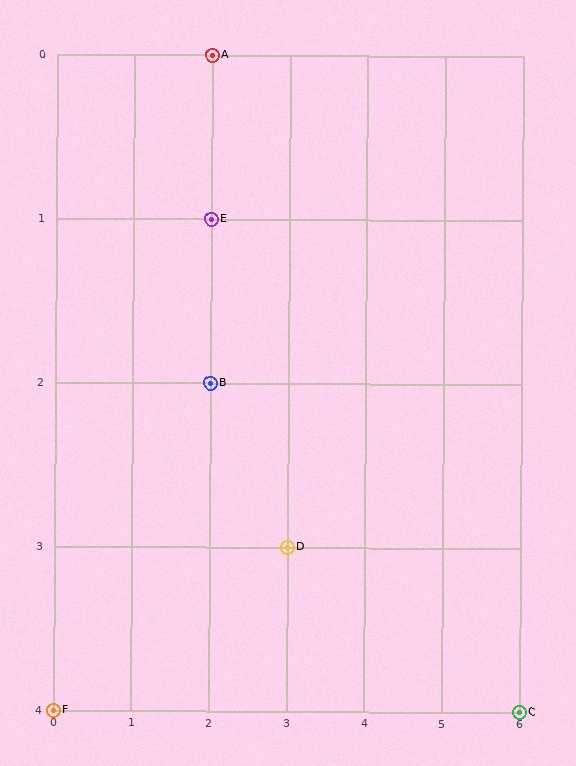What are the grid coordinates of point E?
Point E is at grid coordinates (2, 1).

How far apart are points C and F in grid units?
Points C and F are 6 columns apart.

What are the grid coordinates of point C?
Point C is at grid coordinates (6, 4).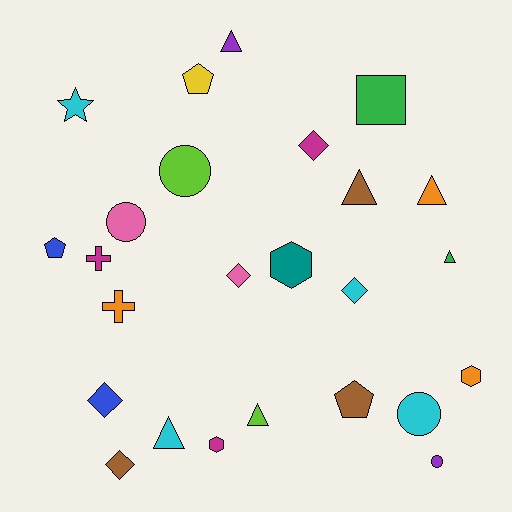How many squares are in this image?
There is 1 square.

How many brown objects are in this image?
There are 3 brown objects.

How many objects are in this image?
There are 25 objects.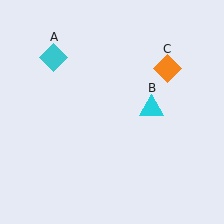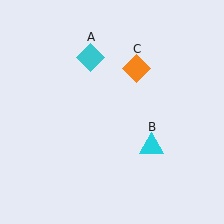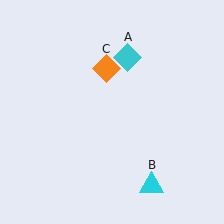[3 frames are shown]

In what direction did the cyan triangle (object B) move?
The cyan triangle (object B) moved down.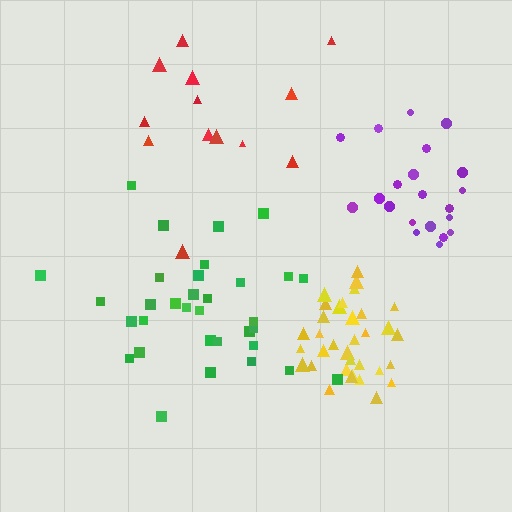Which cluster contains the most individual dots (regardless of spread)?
Yellow (34).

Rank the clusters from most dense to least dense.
yellow, purple, green, red.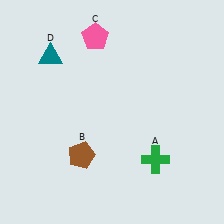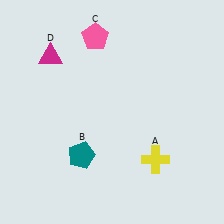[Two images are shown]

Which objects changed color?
A changed from green to yellow. B changed from brown to teal. D changed from teal to magenta.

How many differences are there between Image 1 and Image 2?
There are 3 differences between the two images.